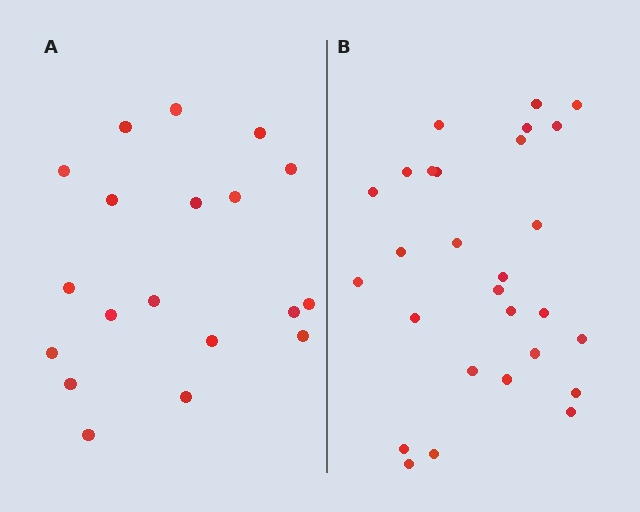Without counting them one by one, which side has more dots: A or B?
Region B (the right region) has more dots.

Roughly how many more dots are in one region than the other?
Region B has roughly 8 or so more dots than region A.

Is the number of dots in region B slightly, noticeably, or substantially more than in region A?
Region B has substantially more. The ratio is roughly 1.5 to 1.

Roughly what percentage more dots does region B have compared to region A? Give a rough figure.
About 45% more.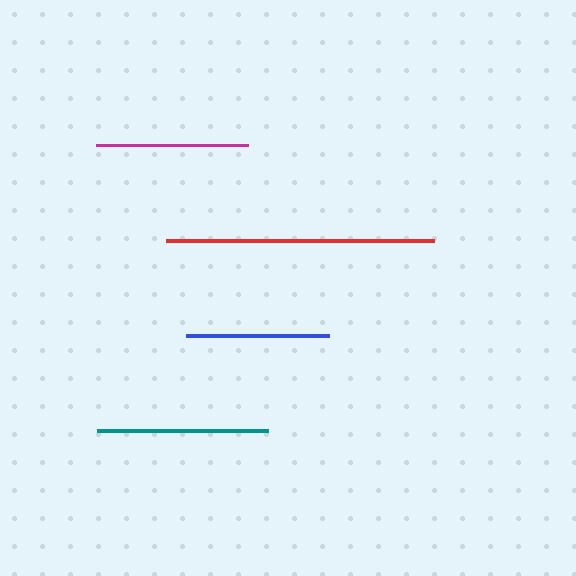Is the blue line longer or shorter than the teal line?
The teal line is longer than the blue line.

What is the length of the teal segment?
The teal segment is approximately 171 pixels long.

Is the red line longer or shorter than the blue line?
The red line is longer than the blue line.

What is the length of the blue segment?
The blue segment is approximately 143 pixels long.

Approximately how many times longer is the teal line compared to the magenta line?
The teal line is approximately 1.1 times the length of the magenta line.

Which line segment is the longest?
The red line is the longest at approximately 268 pixels.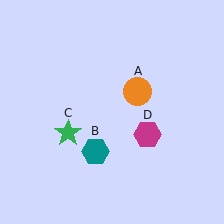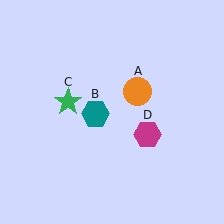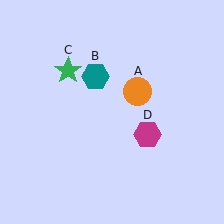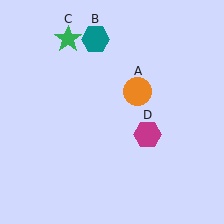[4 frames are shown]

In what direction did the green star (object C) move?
The green star (object C) moved up.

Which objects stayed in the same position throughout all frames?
Orange circle (object A) and magenta hexagon (object D) remained stationary.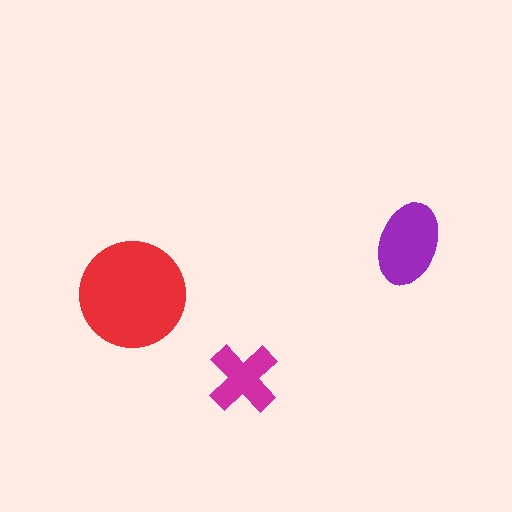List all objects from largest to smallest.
The red circle, the purple ellipse, the magenta cross.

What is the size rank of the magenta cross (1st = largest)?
3rd.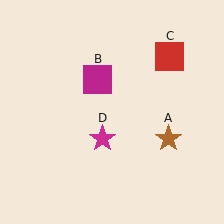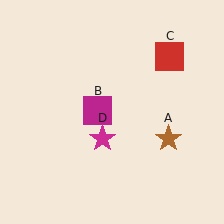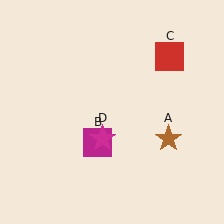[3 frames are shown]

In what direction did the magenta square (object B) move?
The magenta square (object B) moved down.